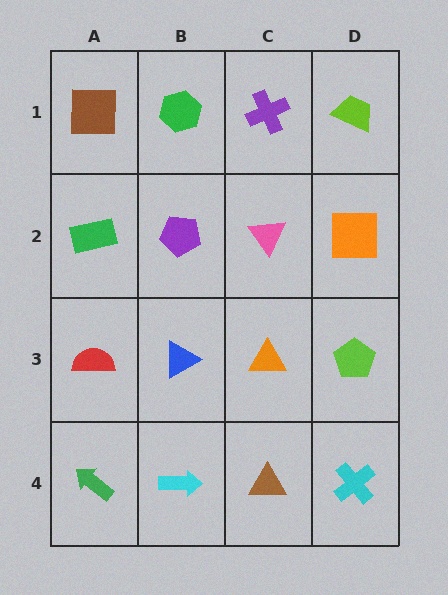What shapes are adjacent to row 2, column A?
A brown square (row 1, column A), a red semicircle (row 3, column A), a purple pentagon (row 2, column B).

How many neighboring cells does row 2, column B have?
4.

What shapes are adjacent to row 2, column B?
A green hexagon (row 1, column B), a blue triangle (row 3, column B), a green rectangle (row 2, column A), a pink triangle (row 2, column C).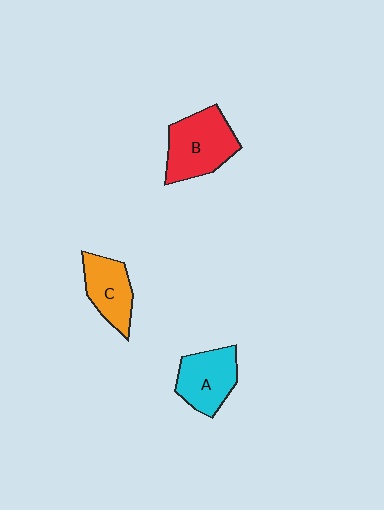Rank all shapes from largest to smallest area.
From largest to smallest: B (red), A (cyan), C (orange).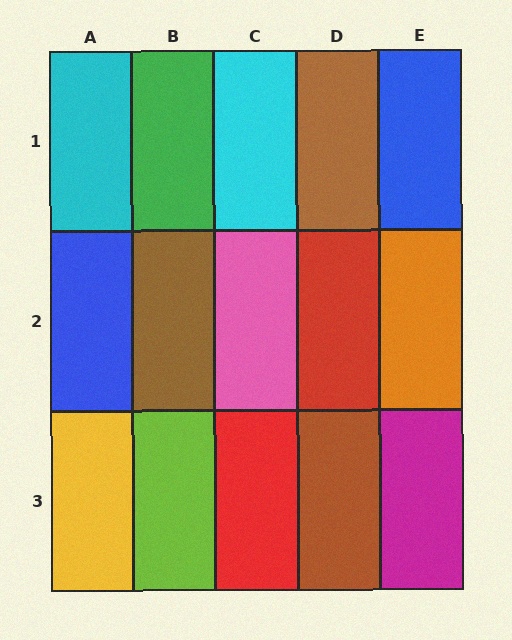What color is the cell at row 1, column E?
Blue.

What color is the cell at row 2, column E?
Orange.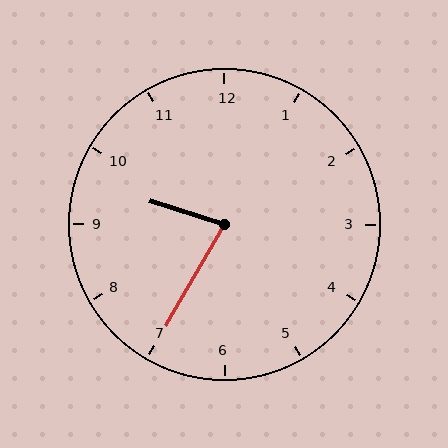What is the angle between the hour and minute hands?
Approximately 78 degrees.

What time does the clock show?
9:35.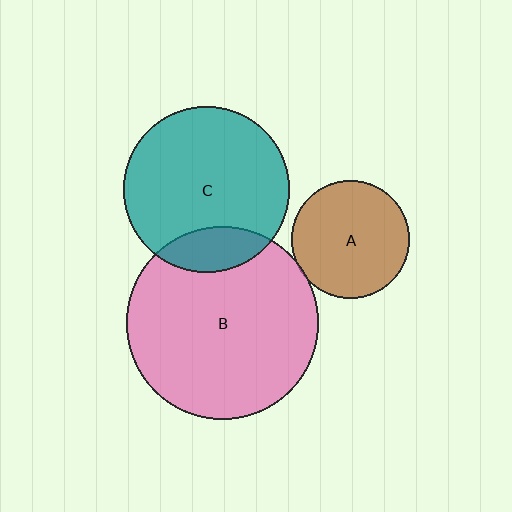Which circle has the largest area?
Circle B (pink).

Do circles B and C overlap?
Yes.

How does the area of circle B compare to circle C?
Approximately 1.4 times.